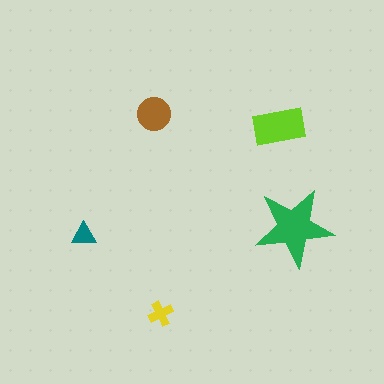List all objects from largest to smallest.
The green star, the lime rectangle, the brown circle, the yellow cross, the teal triangle.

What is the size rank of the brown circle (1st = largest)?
3rd.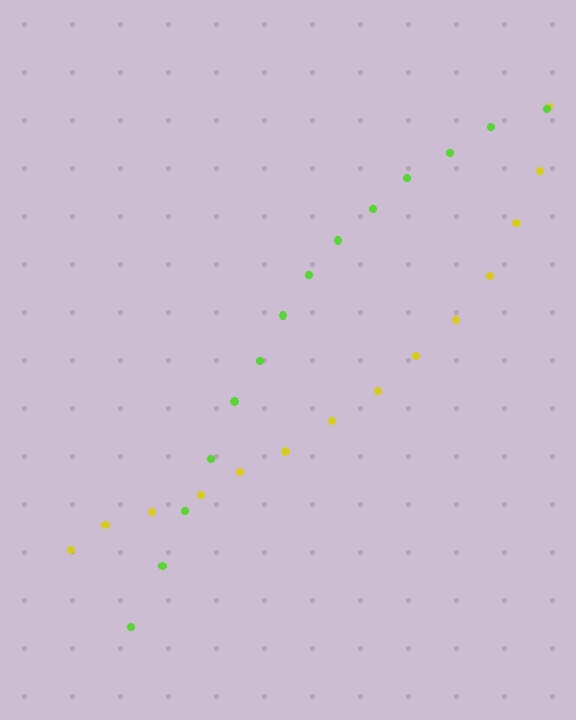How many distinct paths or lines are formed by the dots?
There are 2 distinct paths.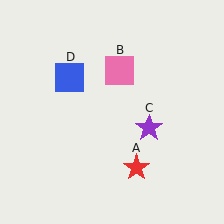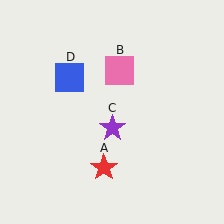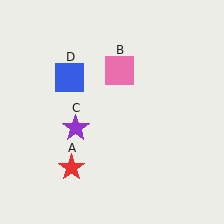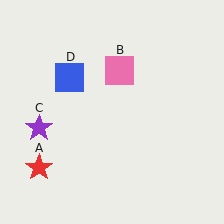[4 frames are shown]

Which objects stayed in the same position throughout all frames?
Pink square (object B) and blue square (object D) remained stationary.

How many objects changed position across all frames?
2 objects changed position: red star (object A), purple star (object C).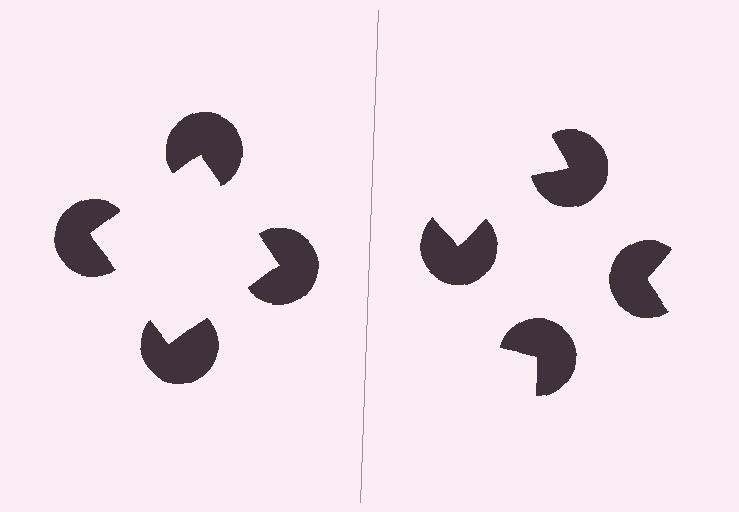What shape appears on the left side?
An illusory square.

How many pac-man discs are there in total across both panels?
8 — 4 on each side.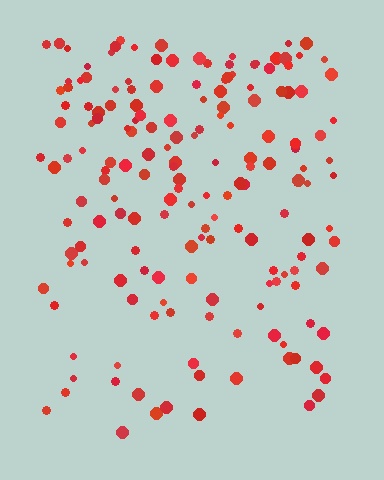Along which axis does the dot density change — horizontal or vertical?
Vertical.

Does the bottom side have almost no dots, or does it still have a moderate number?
Still a moderate number, just noticeably fewer than the top.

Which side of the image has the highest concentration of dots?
The top.